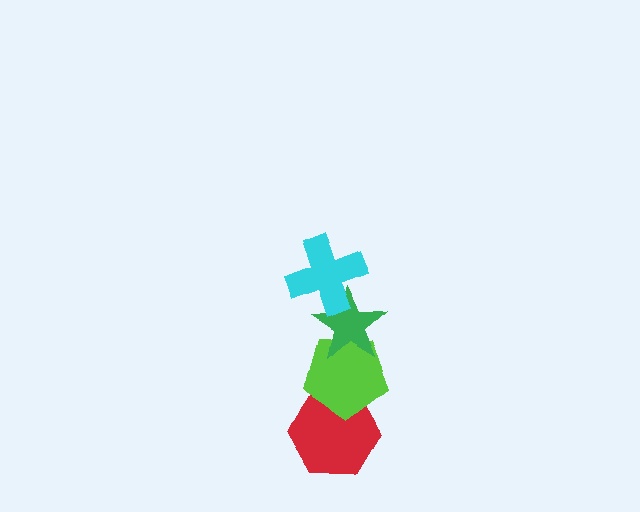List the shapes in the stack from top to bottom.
From top to bottom: the cyan cross, the green star, the lime pentagon, the red hexagon.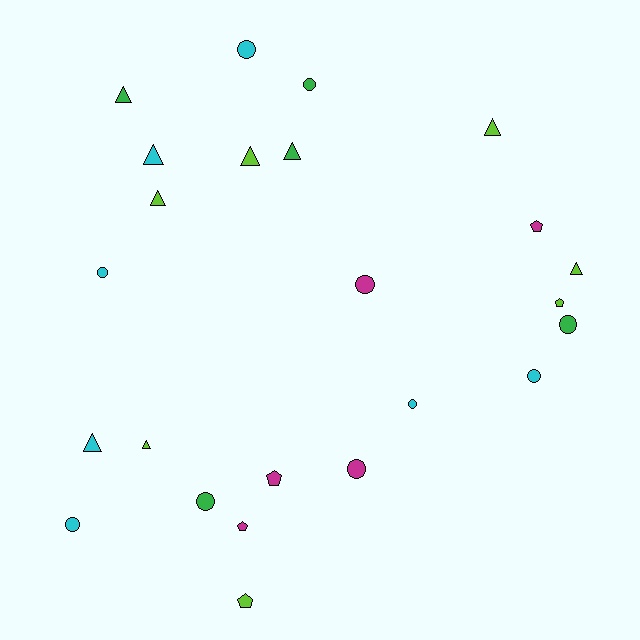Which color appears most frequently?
Cyan, with 7 objects.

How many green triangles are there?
There are 2 green triangles.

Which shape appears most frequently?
Circle, with 10 objects.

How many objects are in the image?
There are 24 objects.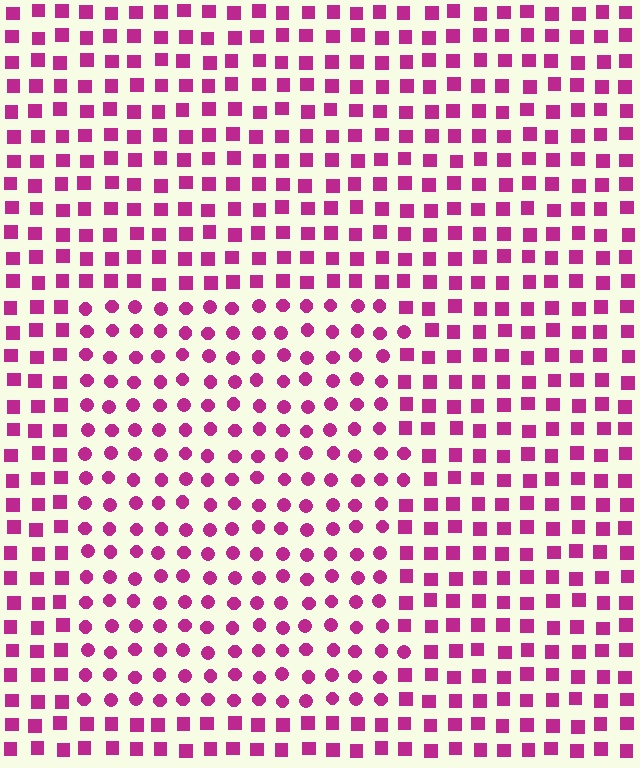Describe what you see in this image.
The image is filled with small magenta elements arranged in a uniform grid. A rectangle-shaped region contains circles, while the surrounding area contains squares. The boundary is defined purely by the change in element shape.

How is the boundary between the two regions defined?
The boundary is defined by a change in element shape: circles inside vs. squares outside. All elements share the same color and spacing.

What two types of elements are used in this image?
The image uses circles inside the rectangle region and squares outside it.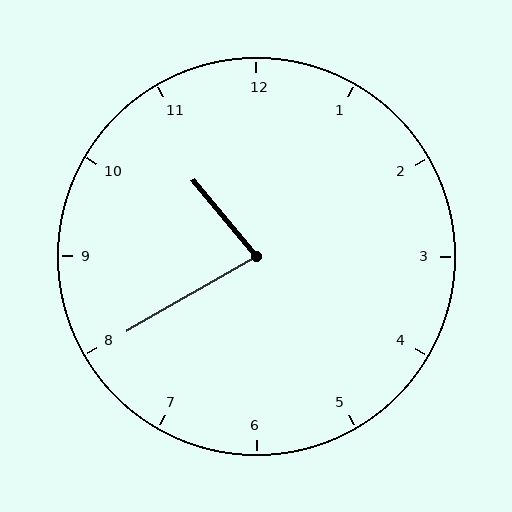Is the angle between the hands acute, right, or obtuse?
It is acute.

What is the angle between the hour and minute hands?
Approximately 80 degrees.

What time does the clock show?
10:40.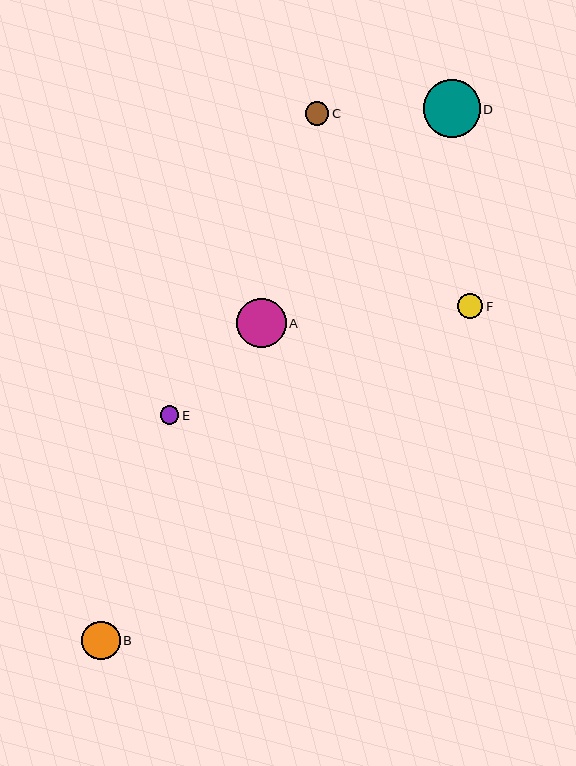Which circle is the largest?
Circle D is the largest with a size of approximately 57 pixels.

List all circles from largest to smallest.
From largest to smallest: D, A, B, F, C, E.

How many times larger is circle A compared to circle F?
Circle A is approximately 2.0 times the size of circle F.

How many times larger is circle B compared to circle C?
Circle B is approximately 1.7 times the size of circle C.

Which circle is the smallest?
Circle E is the smallest with a size of approximately 19 pixels.